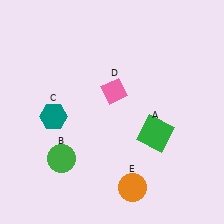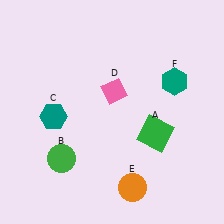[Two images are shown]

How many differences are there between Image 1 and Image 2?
There is 1 difference between the two images.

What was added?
A teal hexagon (F) was added in Image 2.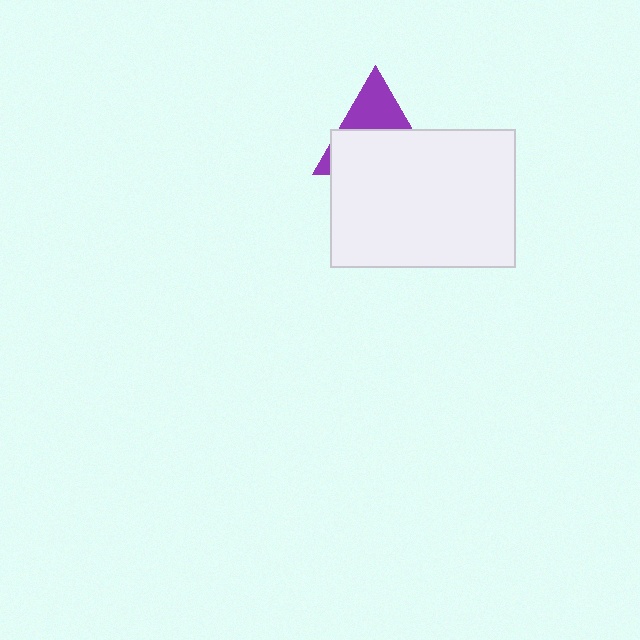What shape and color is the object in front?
The object in front is a white rectangle.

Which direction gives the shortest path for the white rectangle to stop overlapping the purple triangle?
Moving down gives the shortest separation.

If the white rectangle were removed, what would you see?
You would see the complete purple triangle.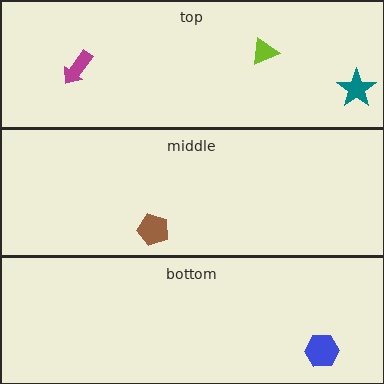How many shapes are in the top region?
3.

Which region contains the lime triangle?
The top region.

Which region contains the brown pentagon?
The middle region.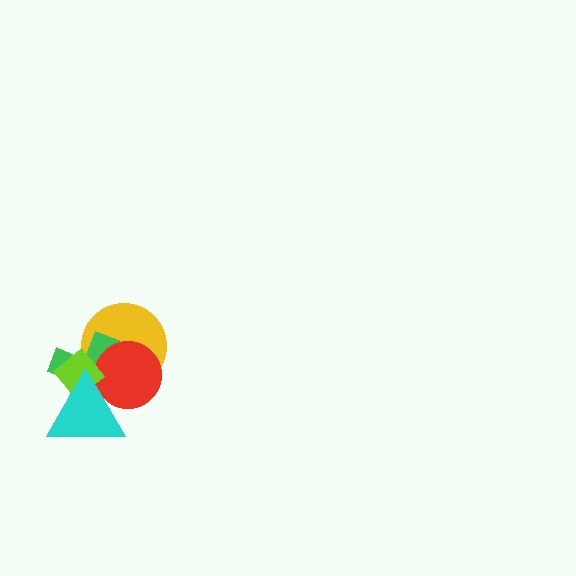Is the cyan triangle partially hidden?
No, no other shape covers it.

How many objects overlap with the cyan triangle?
4 objects overlap with the cyan triangle.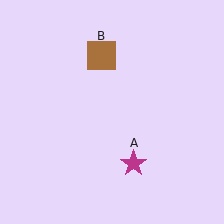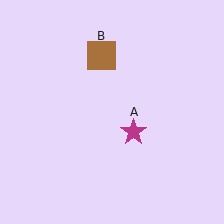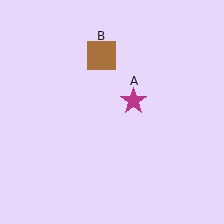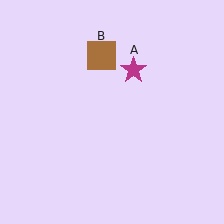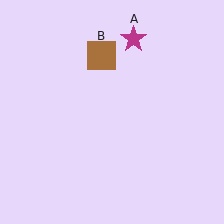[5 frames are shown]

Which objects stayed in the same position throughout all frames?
Brown square (object B) remained stationary.